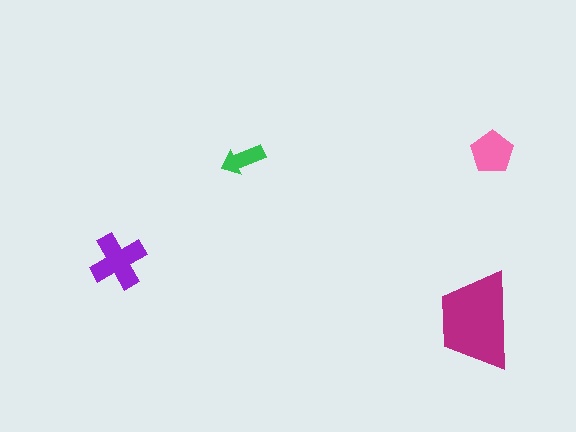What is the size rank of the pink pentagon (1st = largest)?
3rd.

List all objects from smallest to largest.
The green arrow, the pink pentagon, the purple cross, the magenta trapezoid.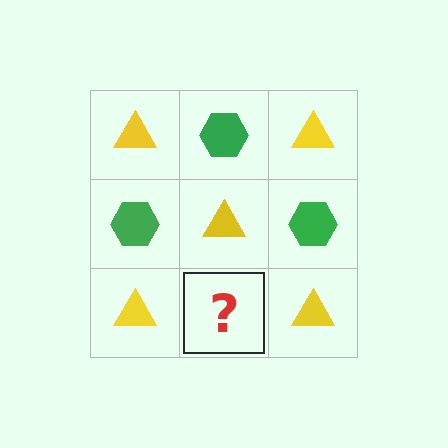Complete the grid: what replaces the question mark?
The question mark should be replaced with a green hexagon.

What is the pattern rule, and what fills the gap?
The rule is that it alternates yellow triangle and green hexagon in a checkerboard pattern. The gap should be filled with a green hexagon.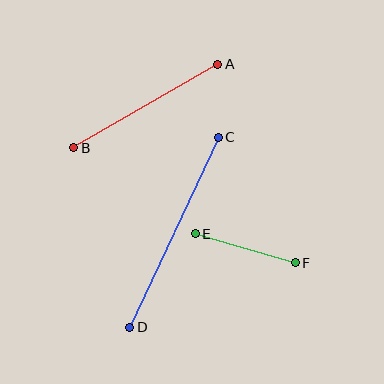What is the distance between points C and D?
The distance is approximately 210 pixels.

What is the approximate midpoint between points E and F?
The midpoint is at approximately (245, 248) pixels.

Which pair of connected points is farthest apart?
Points C and D are farthest apart.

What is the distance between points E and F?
The distance is approximately 104 pixels.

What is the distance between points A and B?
The distance is approximately 166 pixels.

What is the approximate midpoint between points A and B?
The midpoint is at approximately (146, 106) pixels.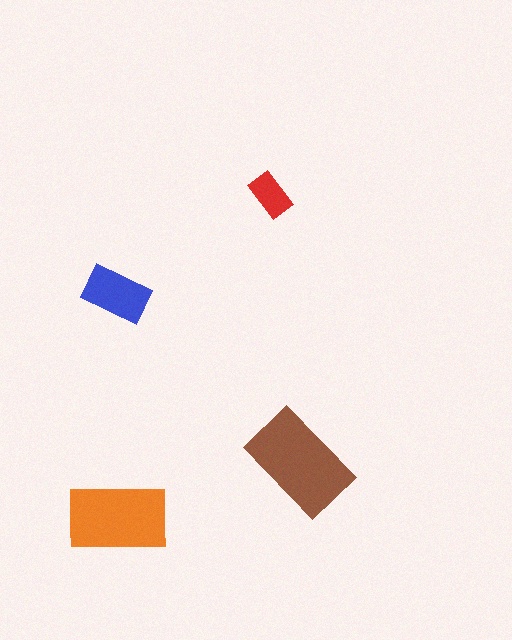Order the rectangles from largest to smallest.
the brown one, the orange one, the blue one, the red one.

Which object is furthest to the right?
The brown rectangle is rightmost.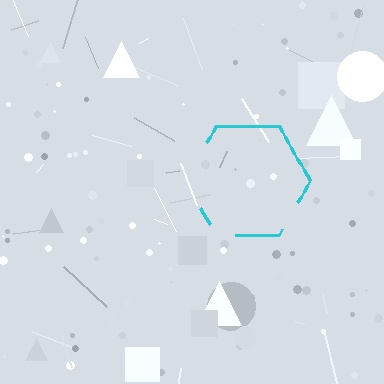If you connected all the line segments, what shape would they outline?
They would outline a hexagon.